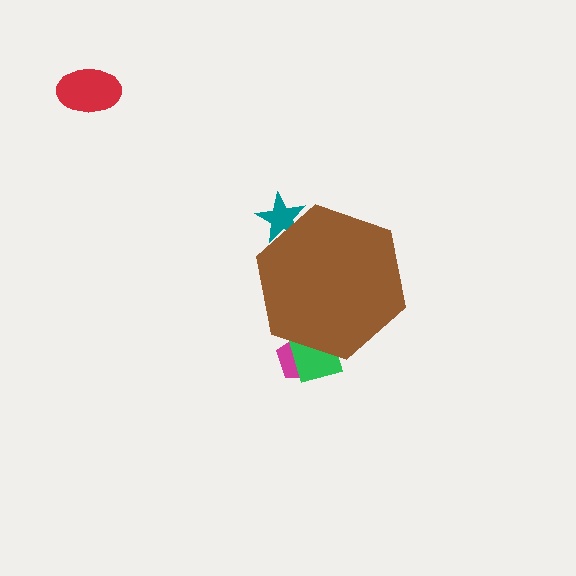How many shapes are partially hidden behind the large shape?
3 shapes are partially hidden.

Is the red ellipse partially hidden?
No, the red ellipse is fully visible.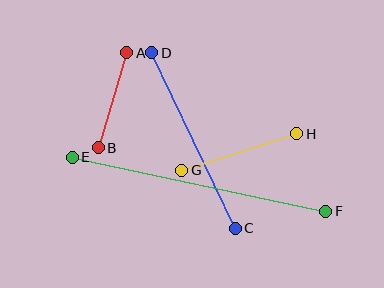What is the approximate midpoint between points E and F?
The midpoint is at approximately (199, 184) pixels.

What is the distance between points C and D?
The distance is approximately 194 pixels.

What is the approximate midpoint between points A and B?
The midpoint is at approximately (112, 100) pixels.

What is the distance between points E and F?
The distance is approximately 259 pixels.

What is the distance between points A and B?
The distance is approximately 99 pixels.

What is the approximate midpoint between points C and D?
The midpoint is at approximately (194, 140) pixels.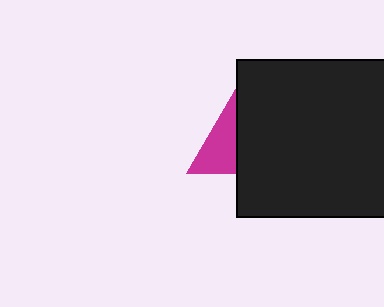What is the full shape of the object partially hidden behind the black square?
The partially hidden object is a magenta triangle.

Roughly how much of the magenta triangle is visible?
A small part of it is visible (roughly 39%).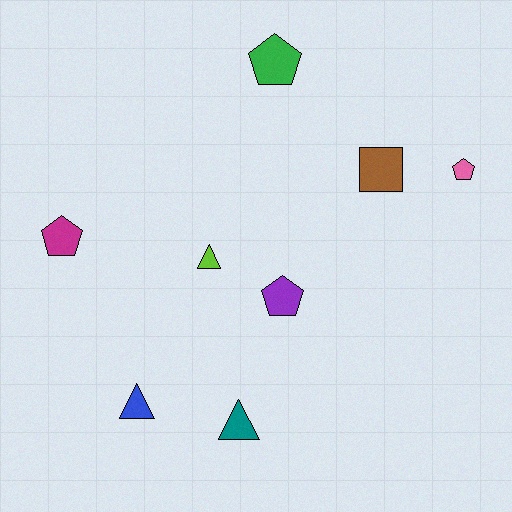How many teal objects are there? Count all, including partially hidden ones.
There is 1 teal object.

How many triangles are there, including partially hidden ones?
There are 3 triangles.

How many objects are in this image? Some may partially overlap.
There are 8 objects.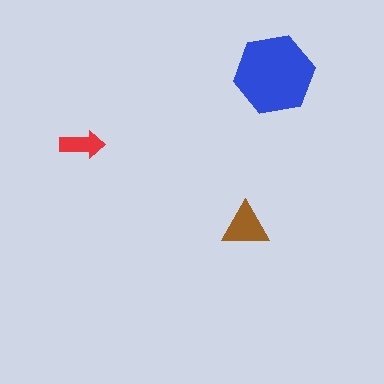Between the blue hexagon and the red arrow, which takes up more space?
The blue hexagon.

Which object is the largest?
The blue hexagon.